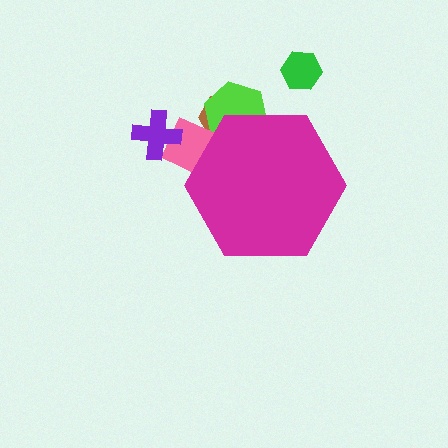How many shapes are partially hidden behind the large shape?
3 shapes are partially hidden.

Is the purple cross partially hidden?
No, the purple cross is fully visible.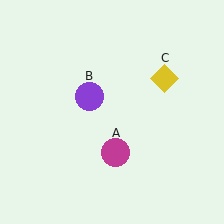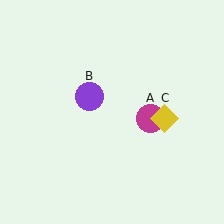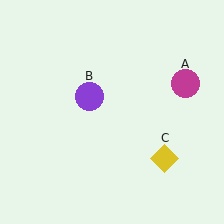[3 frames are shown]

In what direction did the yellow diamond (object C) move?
The yellow diamond (object C) moved down.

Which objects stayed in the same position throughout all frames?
Purple circle (object B) remained stationary.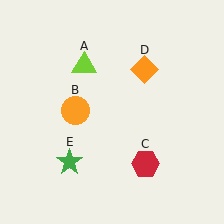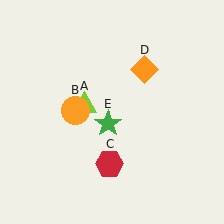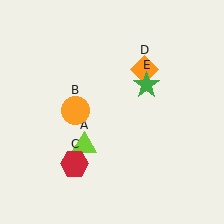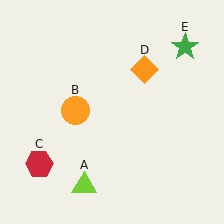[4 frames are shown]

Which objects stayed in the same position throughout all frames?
Orange circle (object B) and orange diamond (object D) remained stationary.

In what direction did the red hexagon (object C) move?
The red hexagon (object C) moved left.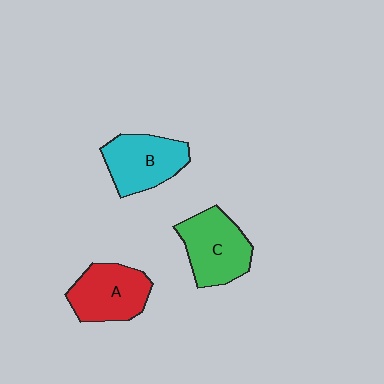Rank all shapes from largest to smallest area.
From largest to smallest: C (green), A (red), B (cyan).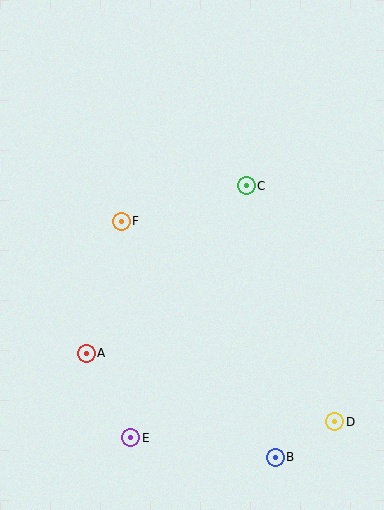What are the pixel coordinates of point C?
Point C is at (246, 186).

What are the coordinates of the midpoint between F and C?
The midpoint between F and C is at (184, 204).